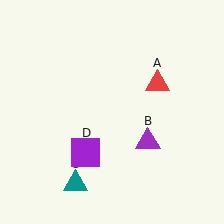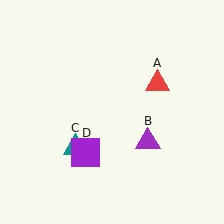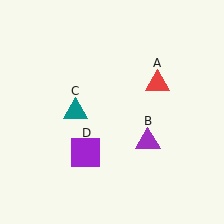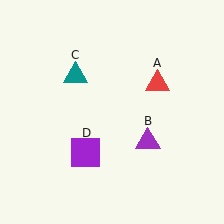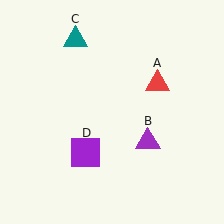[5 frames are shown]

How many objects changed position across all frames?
1 object changed position: teal triangle (object C).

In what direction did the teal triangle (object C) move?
The teal triangle (object C) moved up.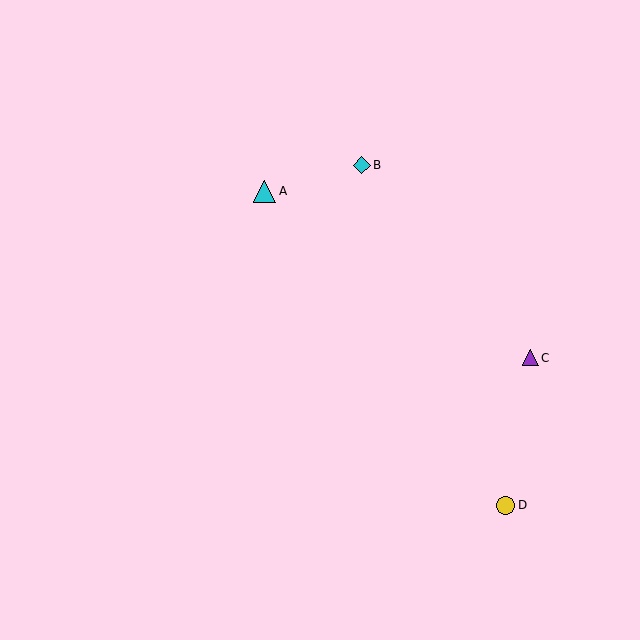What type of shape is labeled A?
Shape A is a cyan triangle.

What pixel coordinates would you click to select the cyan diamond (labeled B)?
Click at (362, 165) to select the cyan diamond B.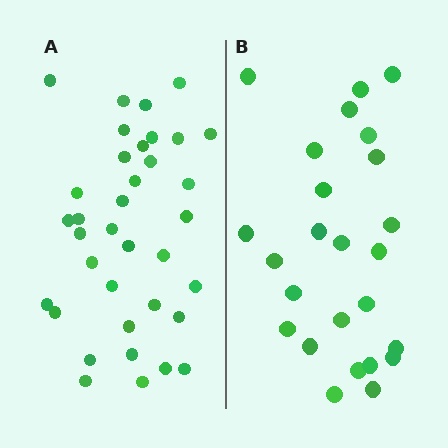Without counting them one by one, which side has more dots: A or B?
Region A (the left region) has more dots.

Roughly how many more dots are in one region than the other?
Region A has roughly 12 or so more dots than region B.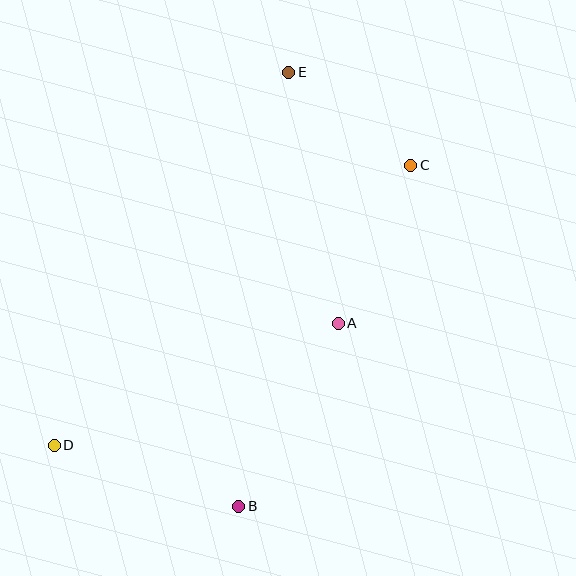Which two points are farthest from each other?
Points C and D are farthest from each other.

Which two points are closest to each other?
Points C and E are closest to each other.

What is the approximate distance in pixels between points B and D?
The distance between B and D is approximately 194 pixels.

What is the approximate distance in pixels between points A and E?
The distance between A and E is approximately 256 pixels.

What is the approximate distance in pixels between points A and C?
The distance between A and C is approximately 174 pixels.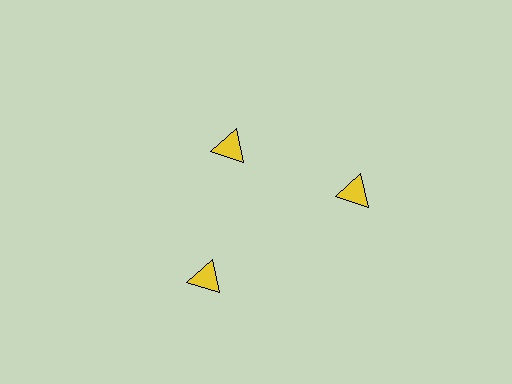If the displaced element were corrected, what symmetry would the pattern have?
It would have 3-fold rotational symmetry — the pattern would map onto itself every 120 degrees.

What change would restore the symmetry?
The symmetry would be restored by moving it outward, back onto the ring so that all 3 triangles sit at equal angles and equal distance from the center.